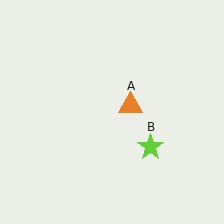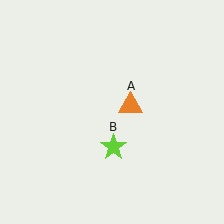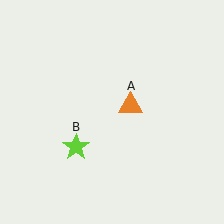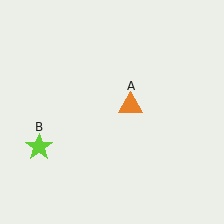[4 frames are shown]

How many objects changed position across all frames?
1 object changed position: lime star (object B).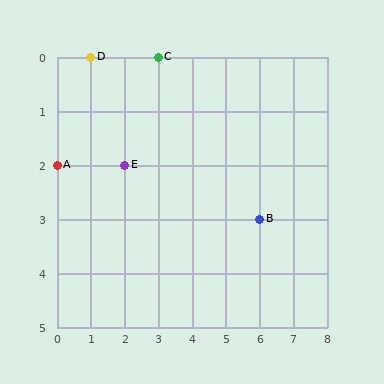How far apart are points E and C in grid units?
Points E and C are 1 column and 2 rows apart (about 2.2 grid units diagonally).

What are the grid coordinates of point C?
Point C is at grid coordinates (3, 0).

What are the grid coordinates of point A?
Point A is at grid coordinates (0, 2).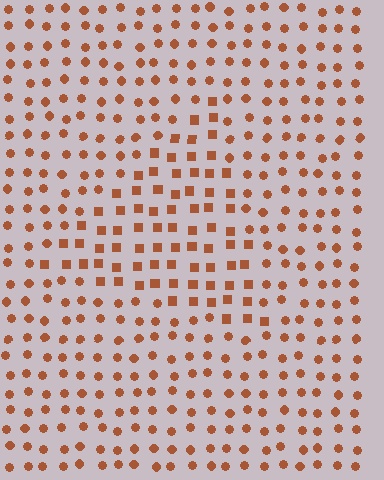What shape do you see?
I see a triangle.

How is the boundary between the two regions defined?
The boundary is defined by a change in element shape: squares inside vs. circles outside. All elements share the same color and spacing.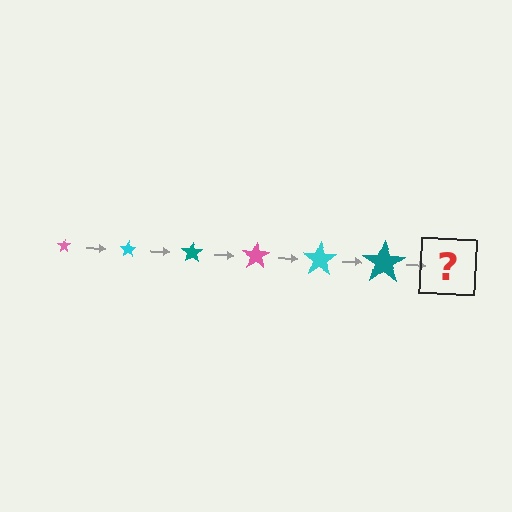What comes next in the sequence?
The next element should be a pink star, larger than the previous one.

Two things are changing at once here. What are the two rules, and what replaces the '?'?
The two rules are that the star grows larger each step and the color cycles through pink, cyan, and teal. The '?' should be a pink star, larger than the previous one.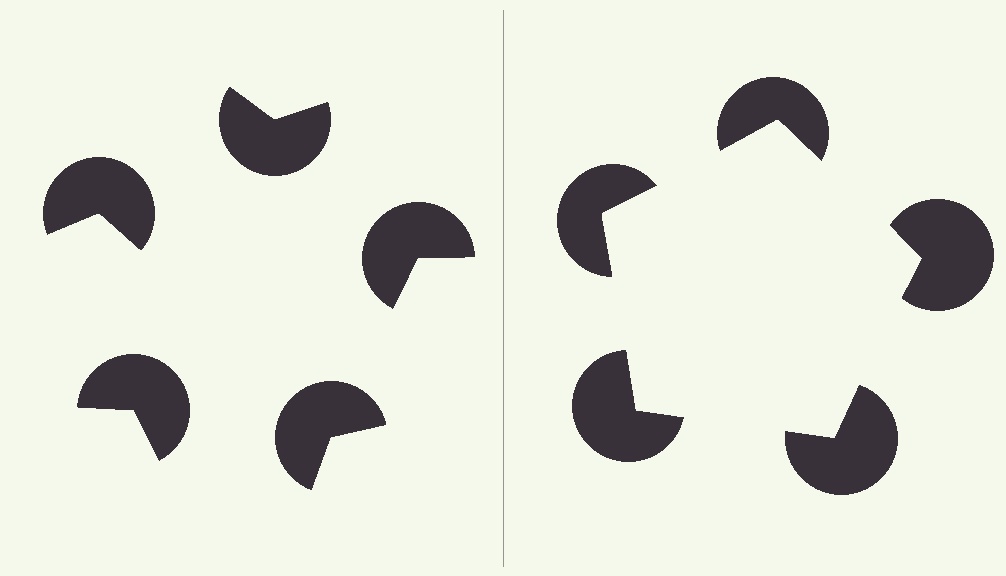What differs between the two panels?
The pac-man discs are positioned identically on both sides; only the wedge orientations differ. On the right they align to a pentagon; on the left they are misaligned.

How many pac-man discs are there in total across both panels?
10 — 5 on each side.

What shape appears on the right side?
An illusory pentagon.